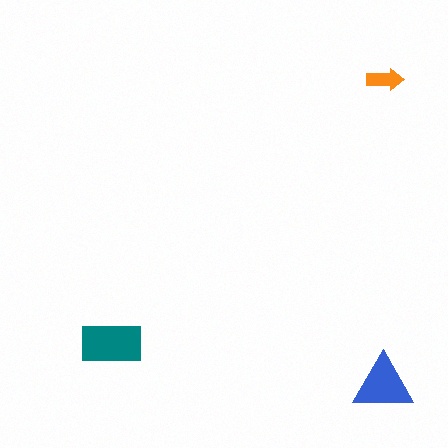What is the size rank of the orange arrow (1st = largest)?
3rd.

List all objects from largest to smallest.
The teal rectangle, the blue triangle, the orange arrow.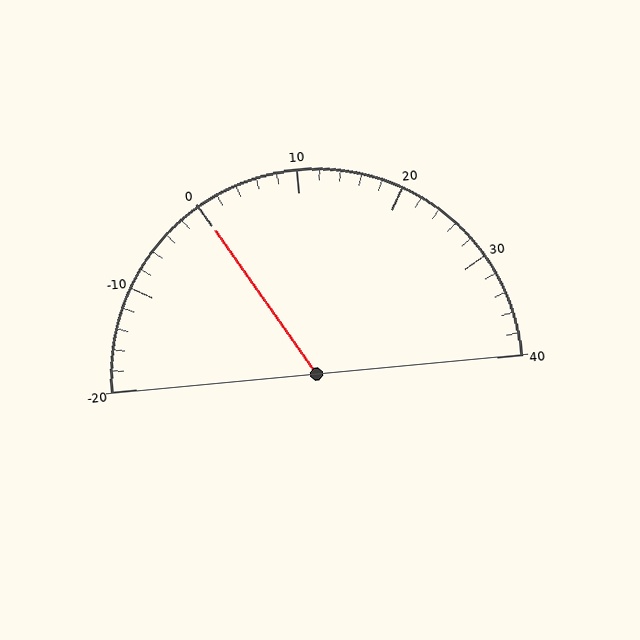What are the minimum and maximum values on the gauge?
The gauge ranges from -20 to 40.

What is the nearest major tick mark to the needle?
The nearest major tick mark is 0.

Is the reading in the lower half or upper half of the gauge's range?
The reading is in the lower half of the range (-20 to 40).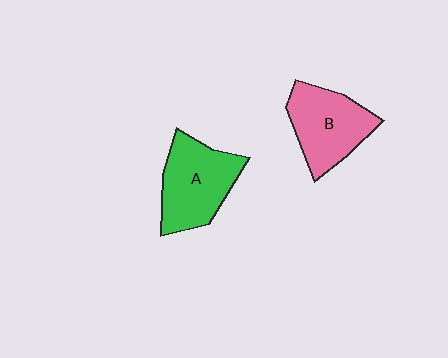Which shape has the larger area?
Shape A (green).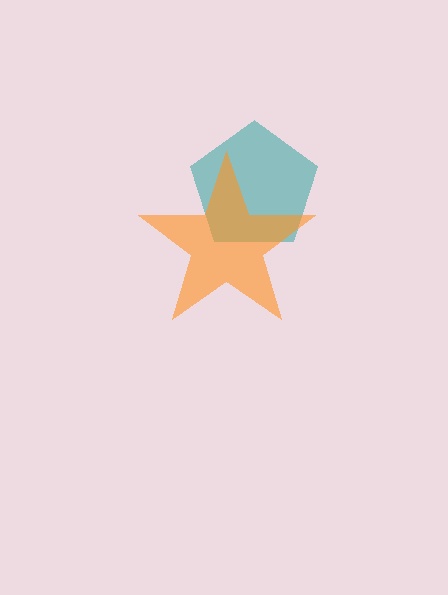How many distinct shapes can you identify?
There are 2 distinct shapes: a teal pentagon, an orange star.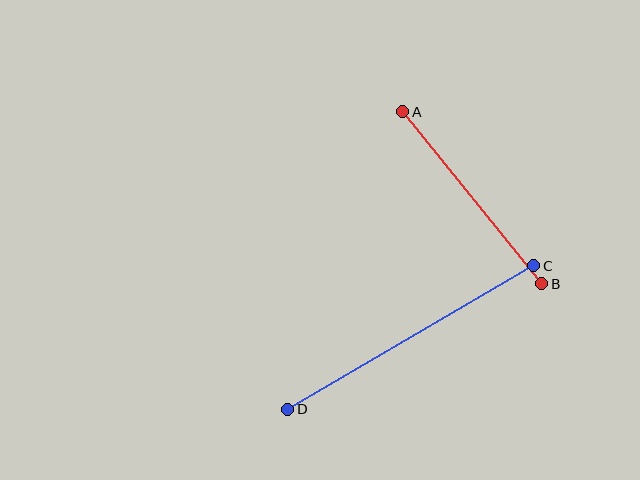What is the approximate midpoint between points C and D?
The midpoint is at approximately (411, 337) pixels.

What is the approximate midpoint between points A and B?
The midpoint is at approximately (472, 198) pixels.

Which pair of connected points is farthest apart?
Points C and D are farthest apart.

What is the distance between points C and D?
The distance is approximately 284 pixels.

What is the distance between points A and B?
The distance is approximately 221 pixels.